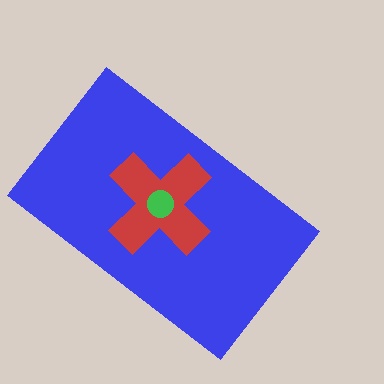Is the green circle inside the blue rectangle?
Yes.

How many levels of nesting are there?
3.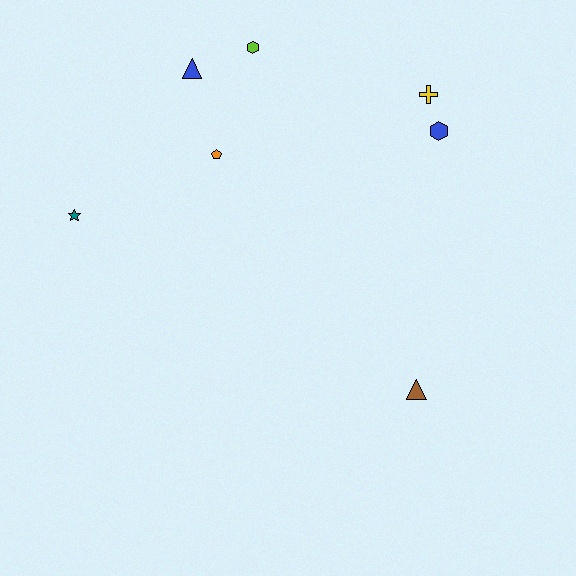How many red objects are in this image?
There are no red objects.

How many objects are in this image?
There are 7 objects.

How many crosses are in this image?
There is 1 cross.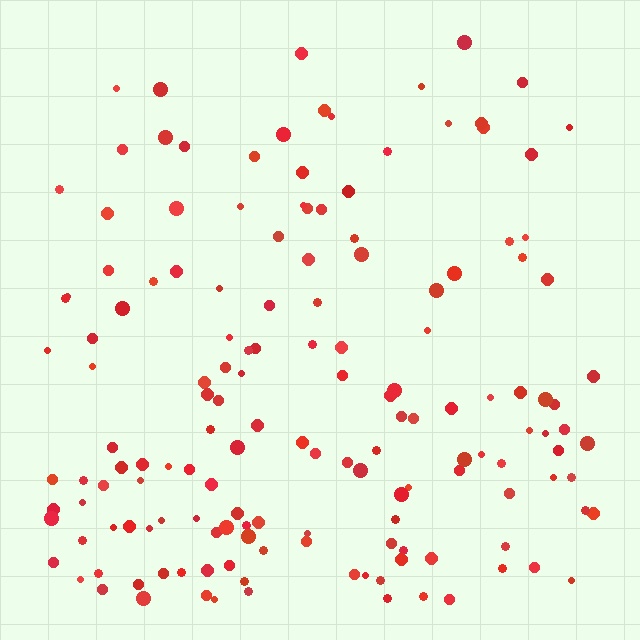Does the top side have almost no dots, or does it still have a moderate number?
Still a moderate number, just noticeably fewer than the bottom.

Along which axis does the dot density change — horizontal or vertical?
Vertical.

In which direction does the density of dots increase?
From top to bottom, with the bottom side densest.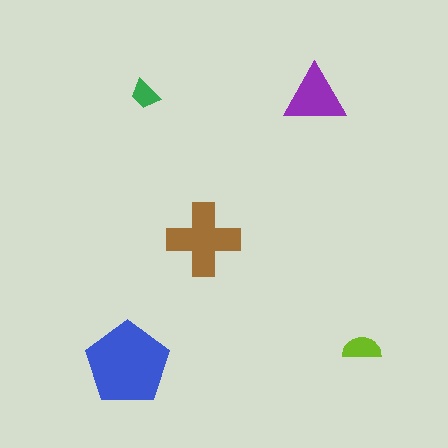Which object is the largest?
The blue pentagon.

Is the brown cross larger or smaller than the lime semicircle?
Larger.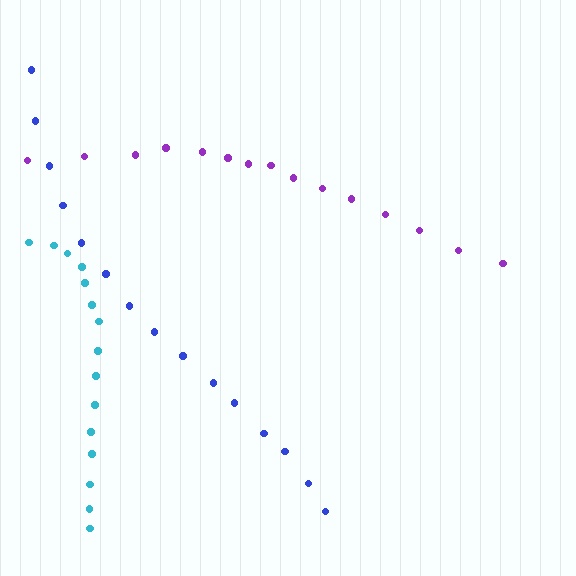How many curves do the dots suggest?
There are 3 distinct paths.